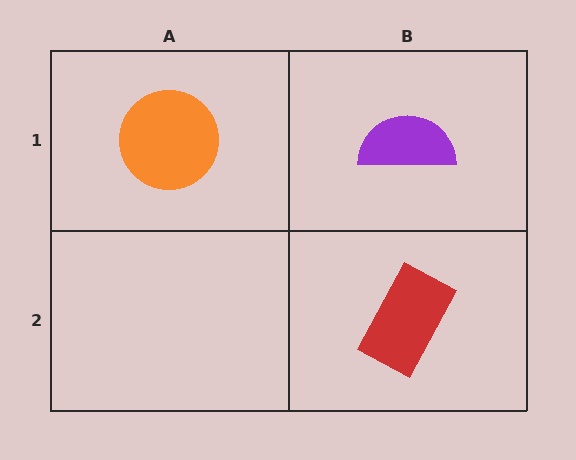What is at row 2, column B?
A red rectangle.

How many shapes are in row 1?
2 shapes.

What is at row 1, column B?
A purple semicircle.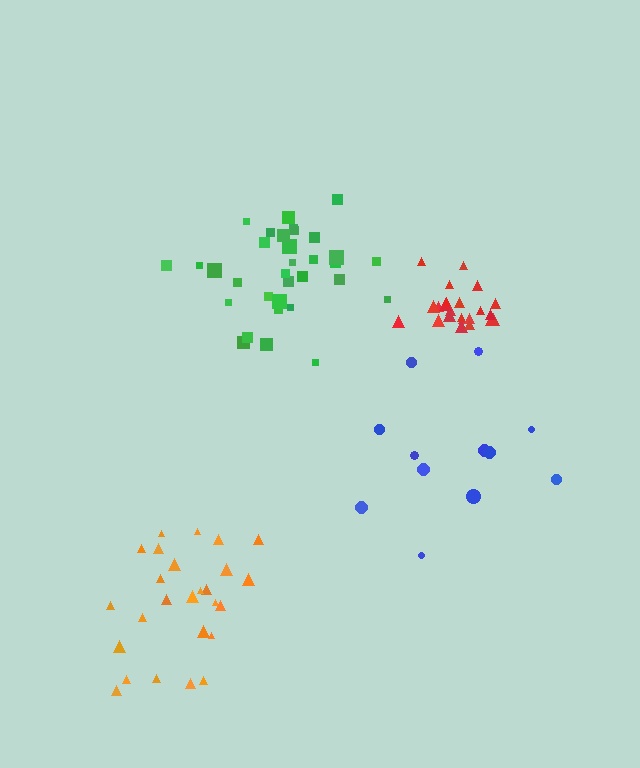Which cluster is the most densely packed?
Red.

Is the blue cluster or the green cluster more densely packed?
Green.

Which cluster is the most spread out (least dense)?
Blue.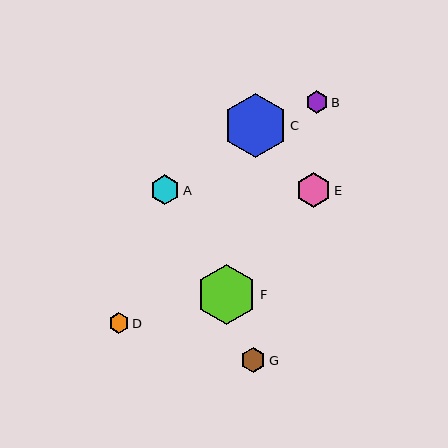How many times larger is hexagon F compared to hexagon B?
Hexagon F is approximately 2.7 times the size of hexagon B.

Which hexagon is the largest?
Hexagon C is the largest with a size of approximately 64 pixels.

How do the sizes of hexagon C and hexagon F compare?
Hexagon C and hexagon F are approximately the same size.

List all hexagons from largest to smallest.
From largest to smallest: C, F, E, A, G, B, D.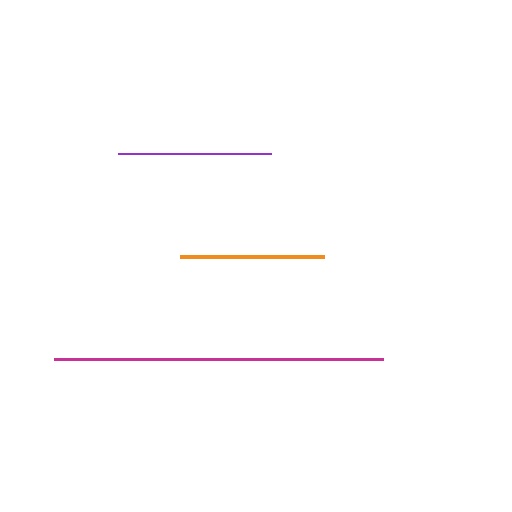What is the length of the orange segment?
The orange segment is approximately 145 pixels long.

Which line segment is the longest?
The magenta line is the longest at approximately 329 pixels.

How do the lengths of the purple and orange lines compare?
The purple and orange lines are approximately the same length.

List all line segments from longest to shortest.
From longest to shortest: magenta, purple, orange.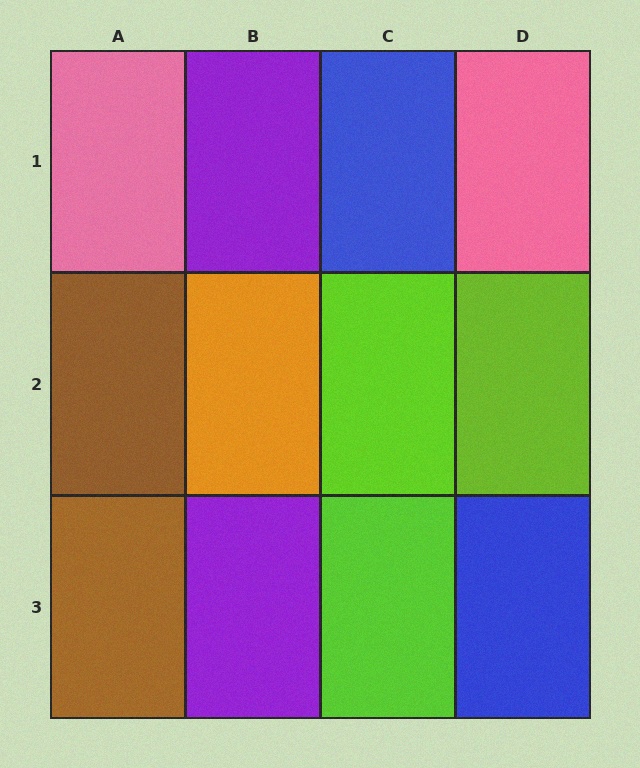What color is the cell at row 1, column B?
Purple.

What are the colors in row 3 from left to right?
Brown, purple, lime, blue.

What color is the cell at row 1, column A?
Pink.